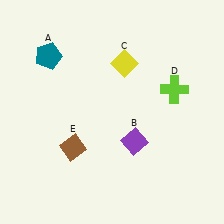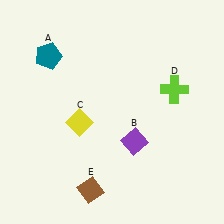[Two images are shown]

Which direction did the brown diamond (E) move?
The brown diamond (E) moved down.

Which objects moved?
The objects that moved are: the yellow diamond (C), the brown diamond (E).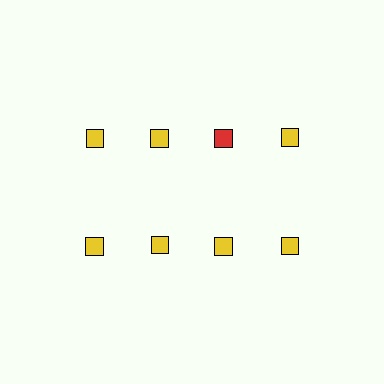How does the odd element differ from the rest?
It has a different color: red instead of yellow.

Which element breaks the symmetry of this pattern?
The red square in the top row, center column breaks the symmetry. All other shapes are yellow squares.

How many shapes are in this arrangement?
There are 8 shapes arranged in a grid pattern.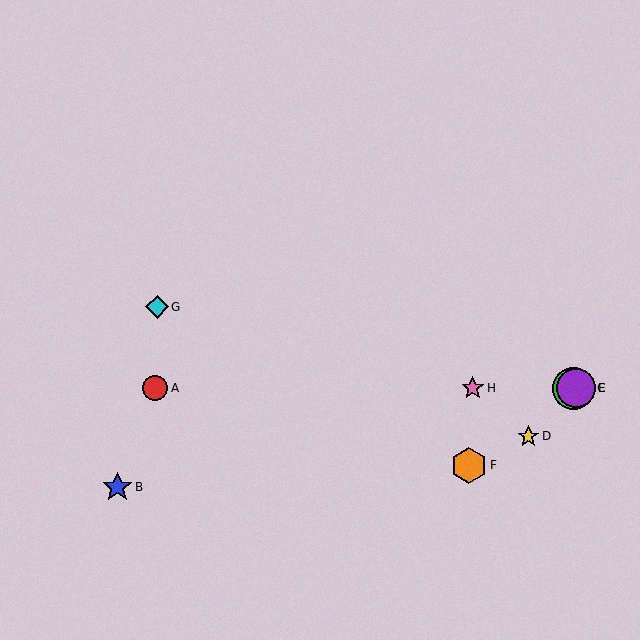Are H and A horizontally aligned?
Yes, both are at y≈388.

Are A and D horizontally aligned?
No, A is at y≈388 and D is at y≈436.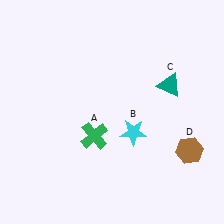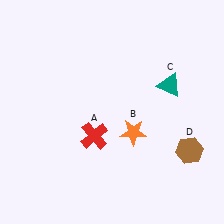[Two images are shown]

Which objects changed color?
A changed from green to red. B changed from cyan to orange.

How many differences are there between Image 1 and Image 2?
There are 2 differences between the two images.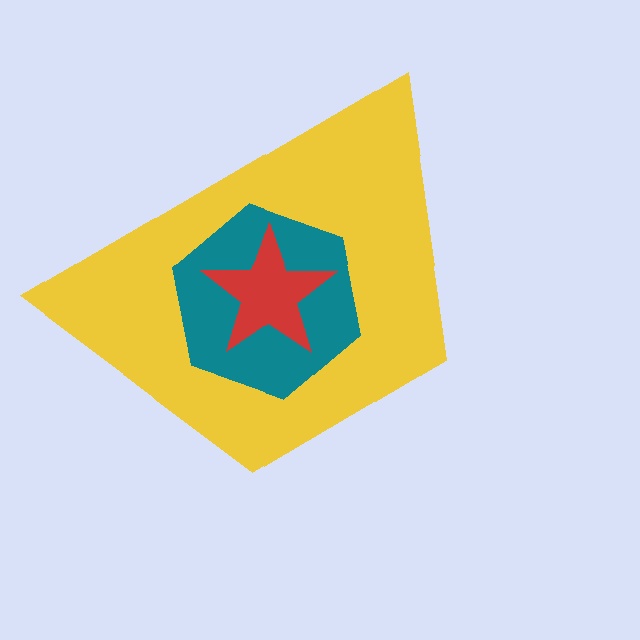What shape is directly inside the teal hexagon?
The red star.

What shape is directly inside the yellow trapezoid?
The teal hexagon.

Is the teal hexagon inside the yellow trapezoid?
Yes.